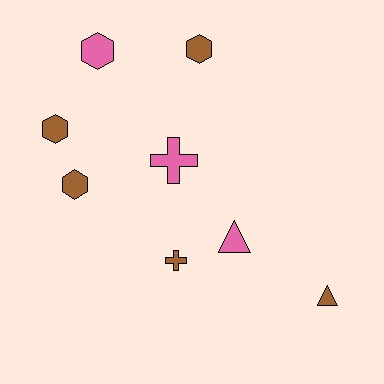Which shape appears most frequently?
Hexagon, with 4 objects.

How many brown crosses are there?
There is 1 brown cross.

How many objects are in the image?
There are 8 objects.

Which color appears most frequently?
Brown, with 5 objects.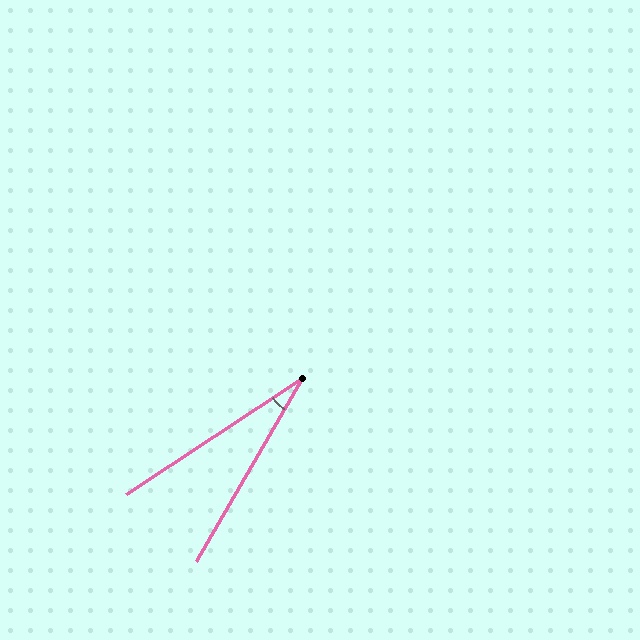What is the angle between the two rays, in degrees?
Approximately 27 degrees.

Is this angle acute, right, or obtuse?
It is acute.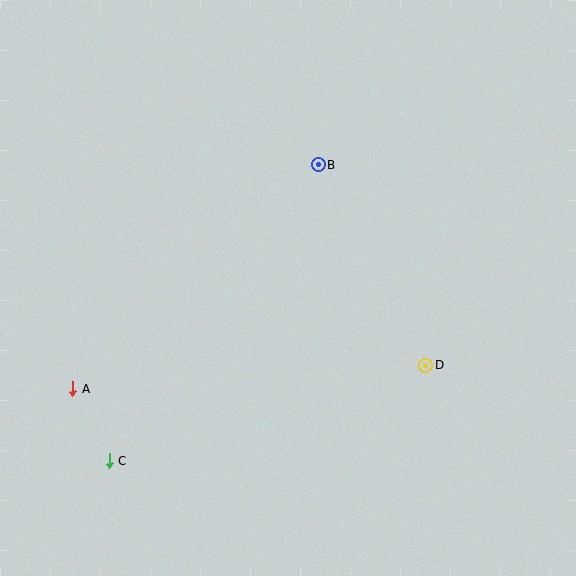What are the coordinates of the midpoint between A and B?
The midpoint between A and B is at (195, 277).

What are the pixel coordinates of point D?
Point D is at (426, 365).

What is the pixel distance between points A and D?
The distance between A and D is 354 pixels.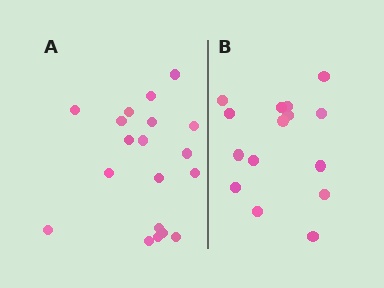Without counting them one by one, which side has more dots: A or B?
Region A (the left region) has more dots.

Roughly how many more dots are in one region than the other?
Region A has about 4 more dots than region B.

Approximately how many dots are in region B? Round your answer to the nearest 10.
About 20 dots. (The exact count is 15, which rounds to 20.)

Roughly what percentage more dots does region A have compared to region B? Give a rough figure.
About 25% more.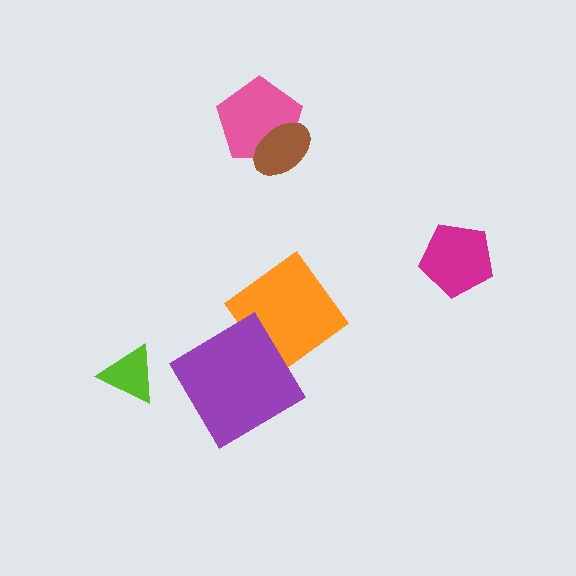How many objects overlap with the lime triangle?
0 objects overlap with the lime triangle.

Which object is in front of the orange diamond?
The purple diamond is in front of the orange diamond.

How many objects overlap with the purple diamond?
1 object overlaps with the purple diamond.